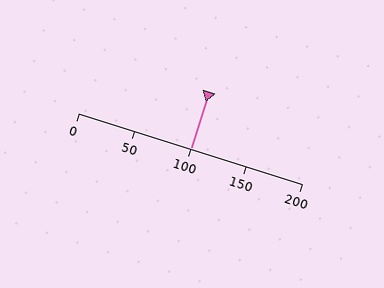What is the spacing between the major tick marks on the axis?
The major ticks are spaced 50 apart.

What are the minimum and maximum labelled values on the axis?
The axis runs from 0 to 200.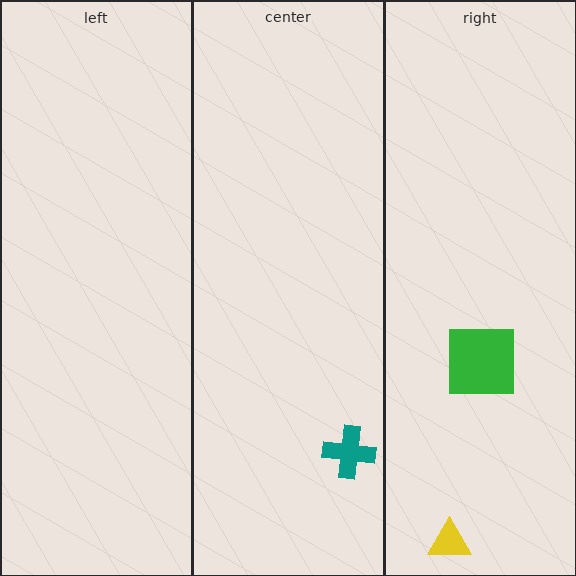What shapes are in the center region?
The teal cross.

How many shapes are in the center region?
1.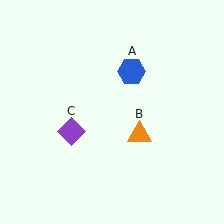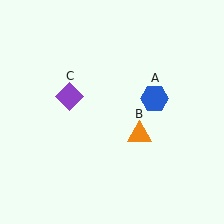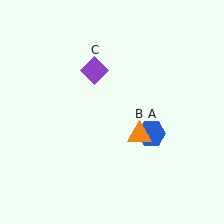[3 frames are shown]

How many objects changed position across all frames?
2 objects changed position: blue hexagon (object A), purple diamond (object C).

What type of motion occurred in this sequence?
The blue hexagon (object A), purple diamond (object C) rotated clockwise around the center of the scene.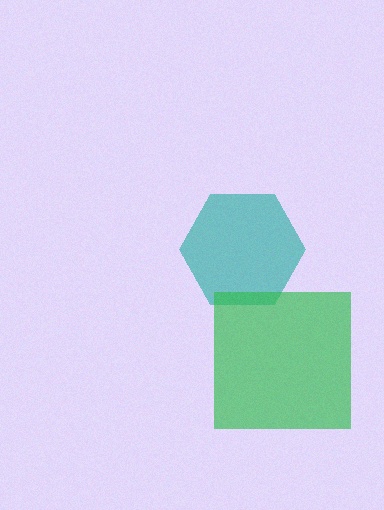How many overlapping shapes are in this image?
There are 2 overlapping shapes in the image.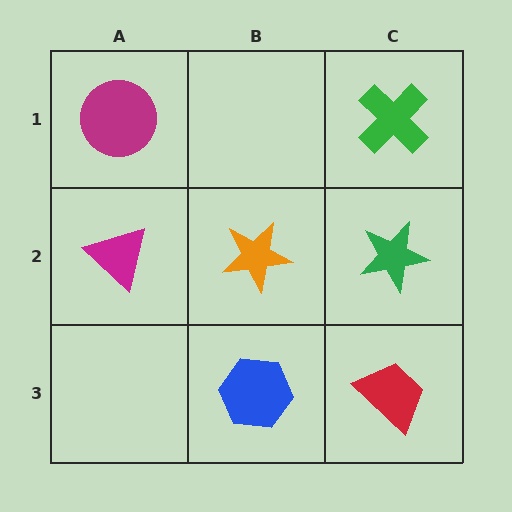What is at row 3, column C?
A red trapezoid.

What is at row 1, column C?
A green cross.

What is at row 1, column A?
A magenta circle.